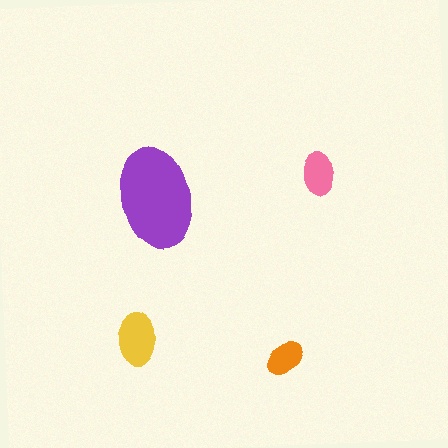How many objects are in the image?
There are 4 objects in the image.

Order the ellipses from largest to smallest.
the purple one, the yellow one, the pink one, the orange one.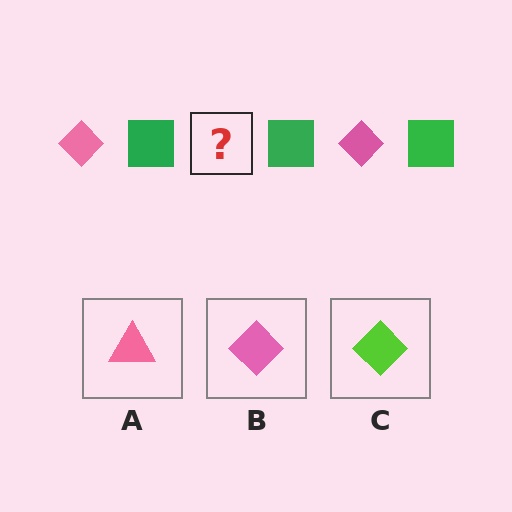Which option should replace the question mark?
Option B.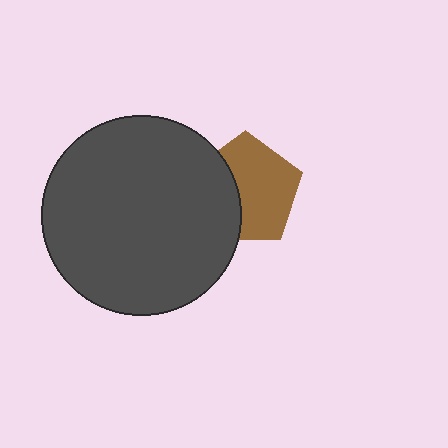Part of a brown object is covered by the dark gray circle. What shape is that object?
It is a pentagon.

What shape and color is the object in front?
The object in front is a dark gray circle.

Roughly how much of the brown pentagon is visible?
About half of it is visible (roughly 63%).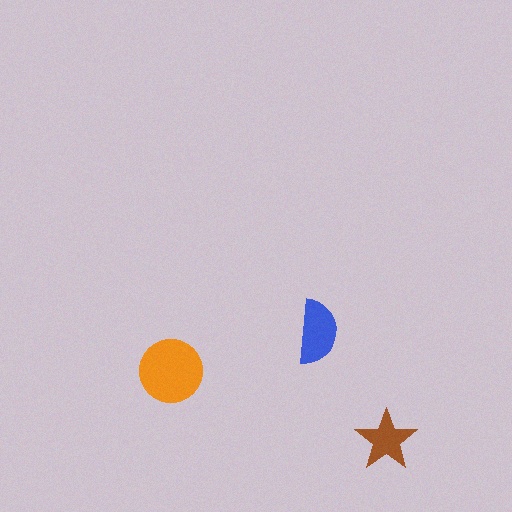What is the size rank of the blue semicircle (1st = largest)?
2nd.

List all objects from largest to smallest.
The orange circle, the blue semicircle, the brown star.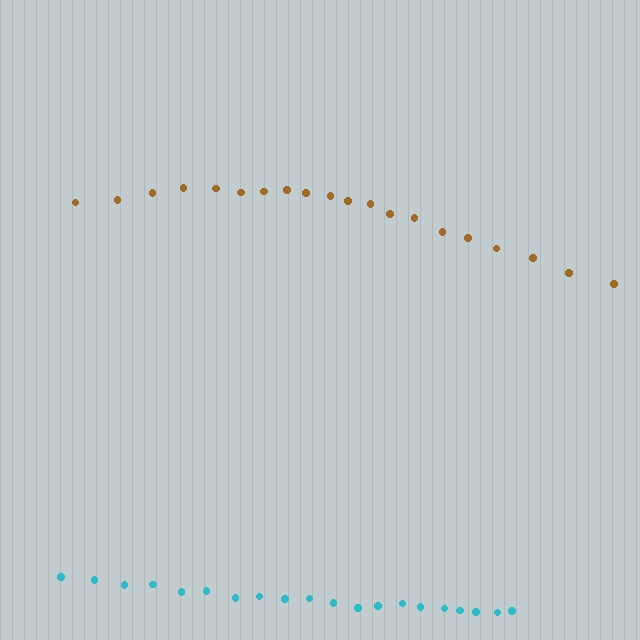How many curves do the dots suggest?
There are 2 distinct paths.